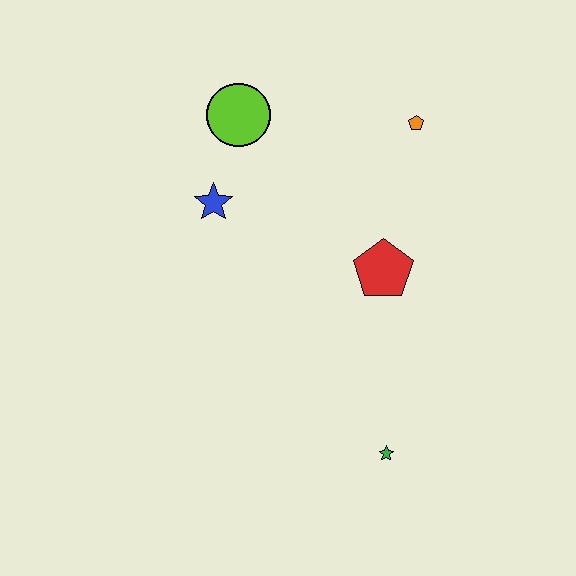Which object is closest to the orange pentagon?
The red pentagon is closest to the orange pentagon.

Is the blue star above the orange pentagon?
No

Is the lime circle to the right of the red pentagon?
No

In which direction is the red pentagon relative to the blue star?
The red pentagon is to the right of the blue star.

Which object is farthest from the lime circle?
The green star is farthest from the lime circle.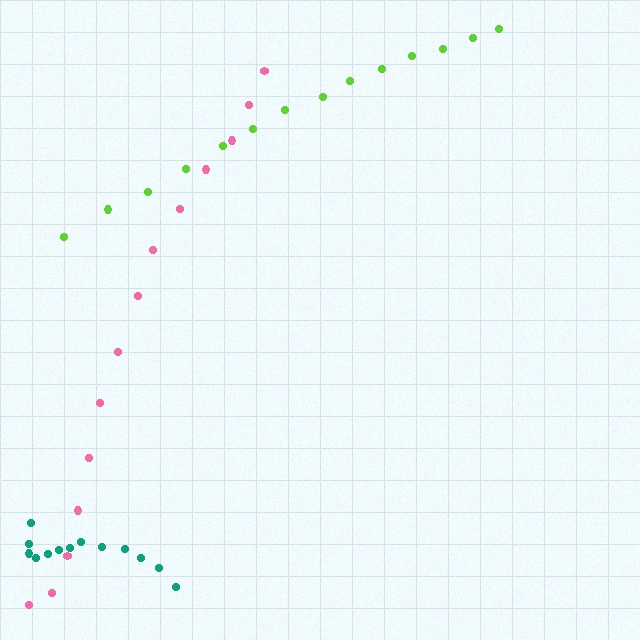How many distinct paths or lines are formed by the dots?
There are 3 distinct paths.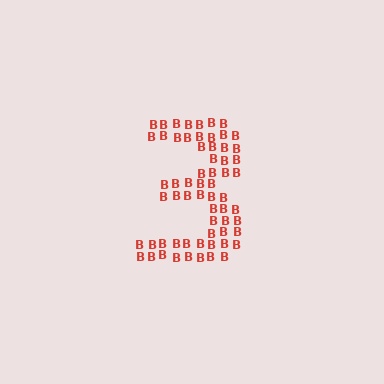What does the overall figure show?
The overall figure shows the digit 3.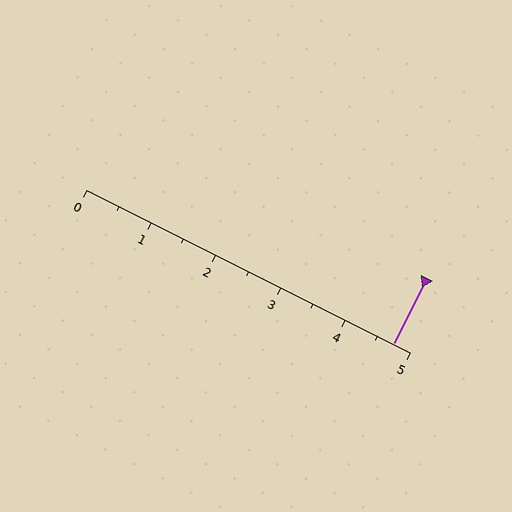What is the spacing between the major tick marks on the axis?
The major ticks are spaced 1 apart.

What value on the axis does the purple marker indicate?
The marker indicates approximately 4.8.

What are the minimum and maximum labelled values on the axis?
The axis runs from 0 to 5.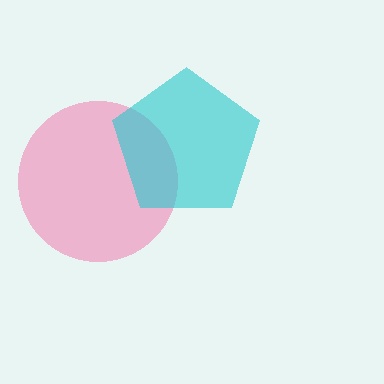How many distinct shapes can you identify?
There are 2 distinct shapes: a pink circle, a cyan pentagon.